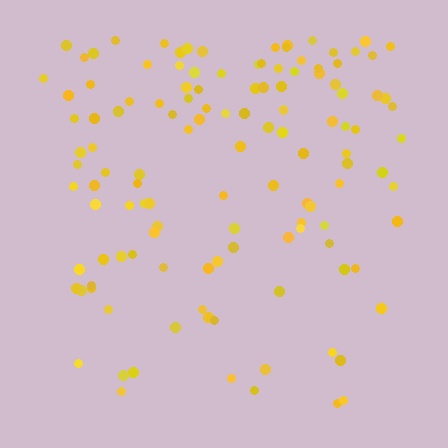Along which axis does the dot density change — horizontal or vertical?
Vertical.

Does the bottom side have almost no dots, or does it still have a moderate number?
Still a moderate number, just noticeably fewer than the top.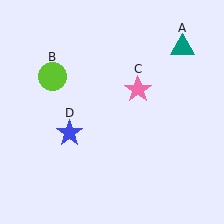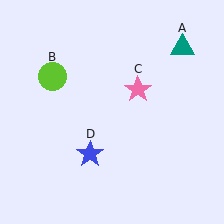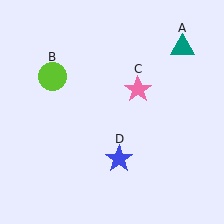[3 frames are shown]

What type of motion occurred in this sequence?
The blue star (object D) rotated counterclockwise around the center of the scene.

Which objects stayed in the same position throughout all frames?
Teal triangle (object A) and lime circle (object B) and pink star (object C) remained stationary.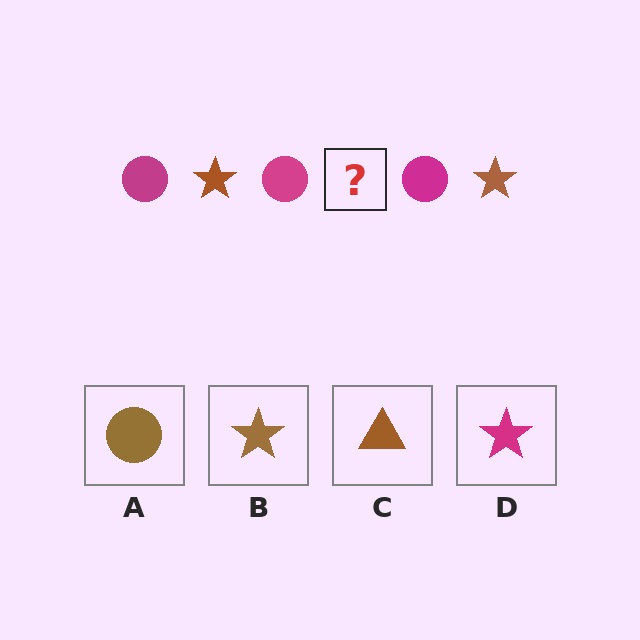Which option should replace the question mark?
Option B.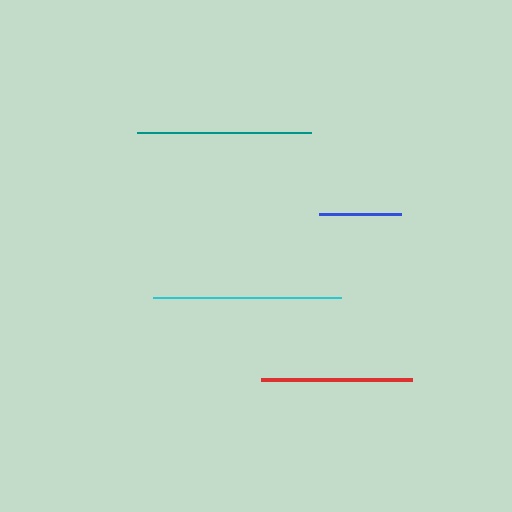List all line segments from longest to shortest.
From longest to shortest: cyan, teal, red, blue.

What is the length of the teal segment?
The teal segment is approximately 174 pixels long.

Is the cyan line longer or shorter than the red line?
The cyan line is longer than the red line.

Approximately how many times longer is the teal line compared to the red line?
The teal line is approximately 1.2 times the length of the red line.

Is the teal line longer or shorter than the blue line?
The teal line is longer than the blue line.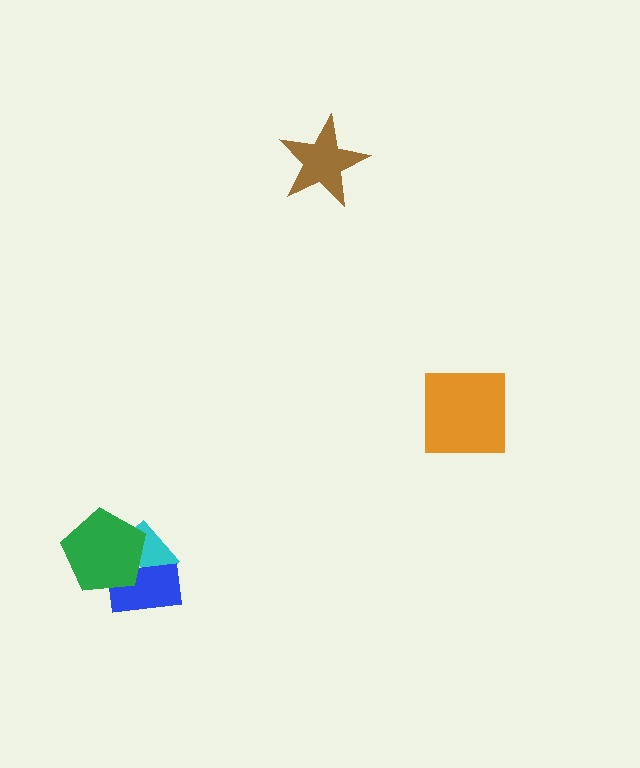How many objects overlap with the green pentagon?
2 objects overlap with the green pentagon.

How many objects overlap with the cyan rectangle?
2 objects overlap with the cyan rectangle.